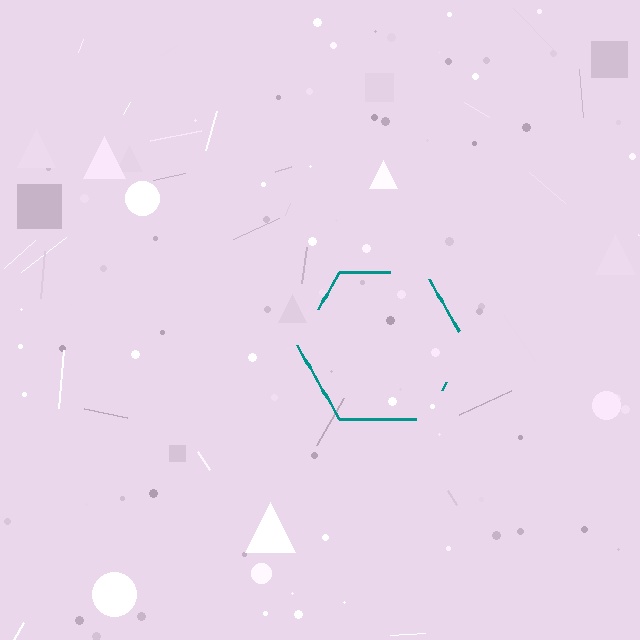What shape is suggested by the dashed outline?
The dashed outline suggests a hexagon.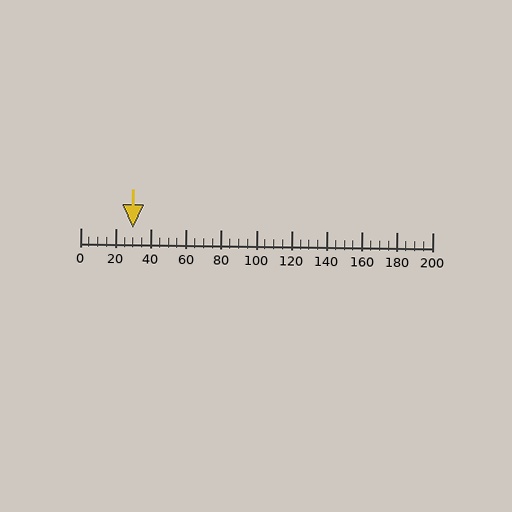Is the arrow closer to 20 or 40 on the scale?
The arrow is closer to 40.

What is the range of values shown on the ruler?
The ruler shows values from 0 to 200.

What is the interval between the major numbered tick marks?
The major tick marks are spaced 20 units apart.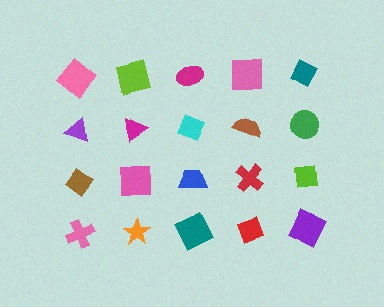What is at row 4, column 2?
An orange star.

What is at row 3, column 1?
A brown diamond.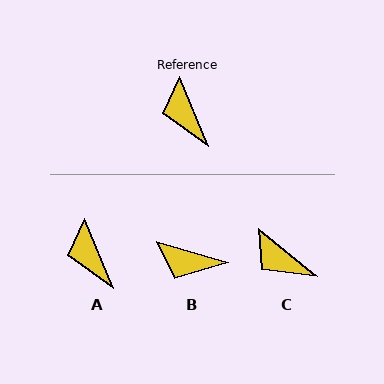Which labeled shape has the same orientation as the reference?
A.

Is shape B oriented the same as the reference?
No, it is off by about 51 degrees.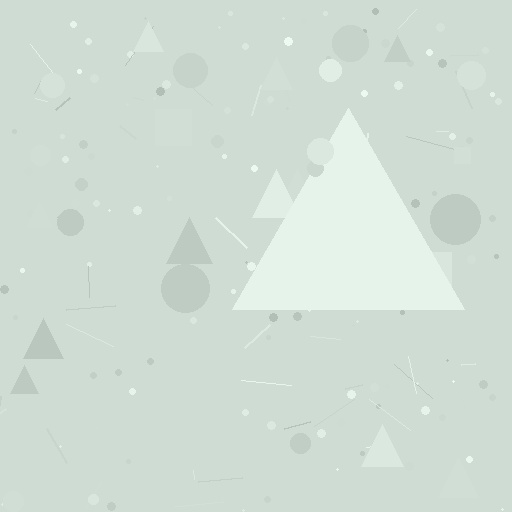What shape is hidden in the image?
A triangle is hidden in the image.